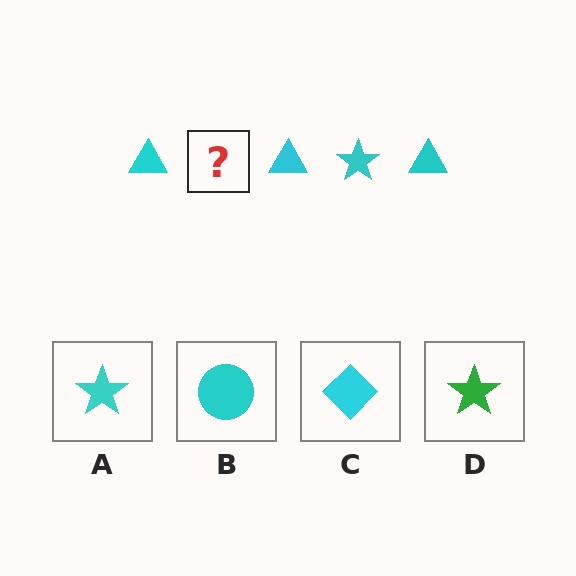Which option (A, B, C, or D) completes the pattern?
A.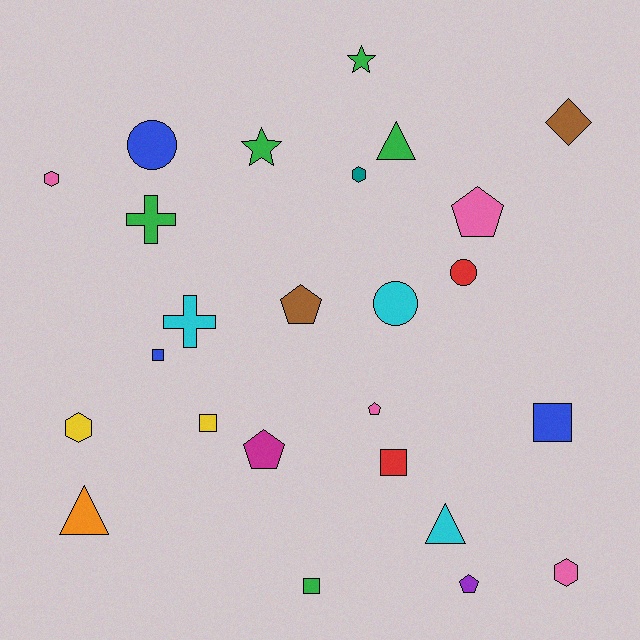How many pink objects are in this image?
There are 4 pink objects.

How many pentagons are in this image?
There are 5 pentagons.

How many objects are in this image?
There are 25 objects.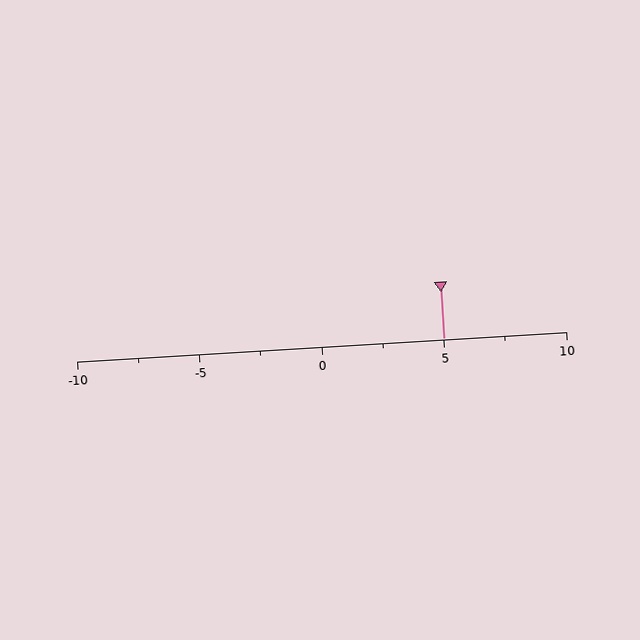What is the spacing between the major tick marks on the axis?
The major ticks are spaced 5 apart.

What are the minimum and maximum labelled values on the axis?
The axis runs from -10 to 10.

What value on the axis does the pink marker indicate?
The marker indicates approximately 5.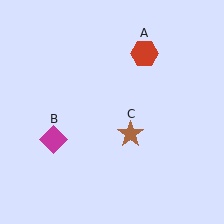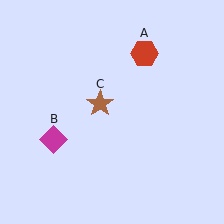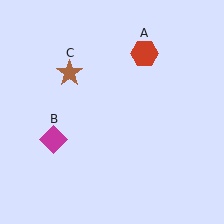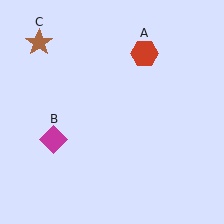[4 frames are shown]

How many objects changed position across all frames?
1 object changed position: brown star (object C).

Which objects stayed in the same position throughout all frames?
Red hexagon (object A) and magenta diamond (object B) remained stationary.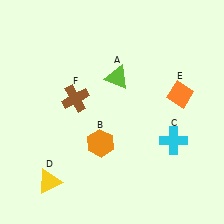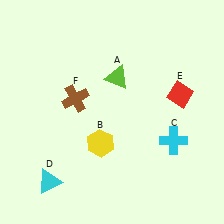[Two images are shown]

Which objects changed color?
B changed from orange to yellow. D changed from yellow to cyan. E changed from orange to red.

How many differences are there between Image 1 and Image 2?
There are 3 differences between the two images.